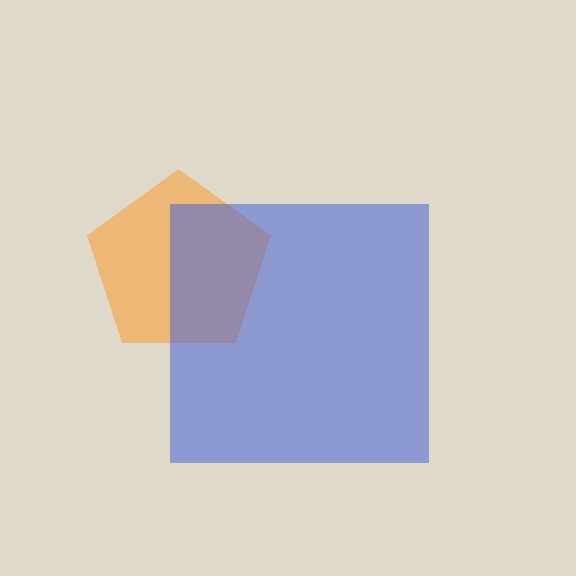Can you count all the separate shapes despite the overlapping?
Yes, there are 2 separate shapes.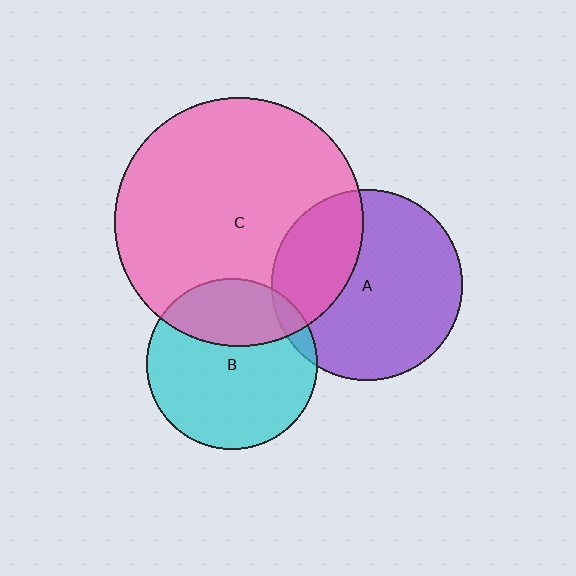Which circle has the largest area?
Circle C (pink).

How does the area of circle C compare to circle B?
Approximately 2.1 times.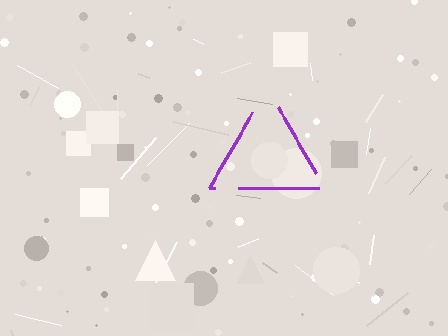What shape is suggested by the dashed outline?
The dashed outline suggests a triangle.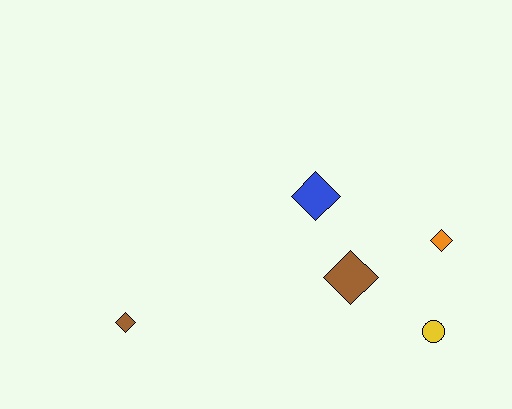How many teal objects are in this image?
There are no teal objects.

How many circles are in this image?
There is 1 circle.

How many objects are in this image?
There are 5 objects.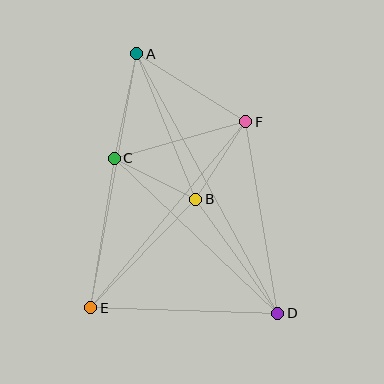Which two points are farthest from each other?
Points A and D are farthest from each other.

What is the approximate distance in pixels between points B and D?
The distance between B and D is approximately 140 pixels.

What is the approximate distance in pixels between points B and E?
The distance between B and E is approximately 151 pixels.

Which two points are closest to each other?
Points B and C are closest to each other.